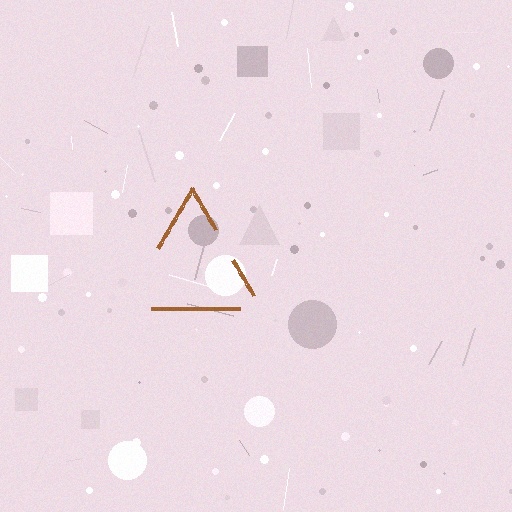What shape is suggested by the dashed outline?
The dashed outline suggests a triangle.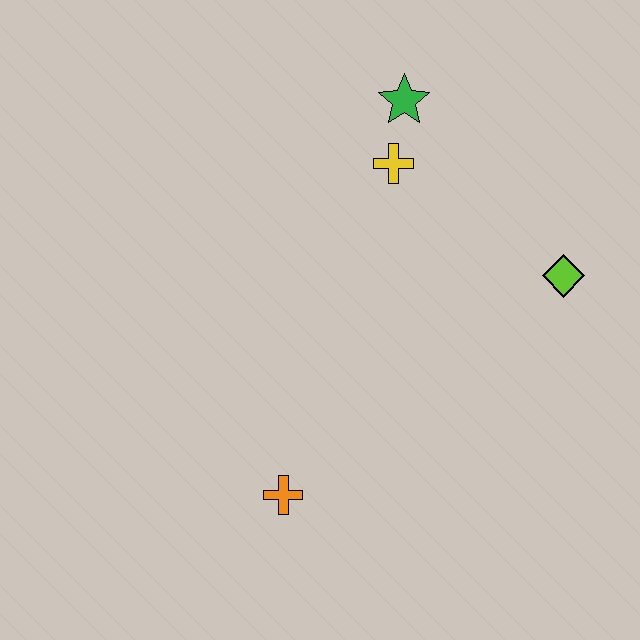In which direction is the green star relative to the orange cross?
The green star is above the orange cross.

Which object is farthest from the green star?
The orange cross is farthest from the green star.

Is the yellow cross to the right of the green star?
No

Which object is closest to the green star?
The yellow cross is closest to the green star.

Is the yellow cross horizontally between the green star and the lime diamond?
No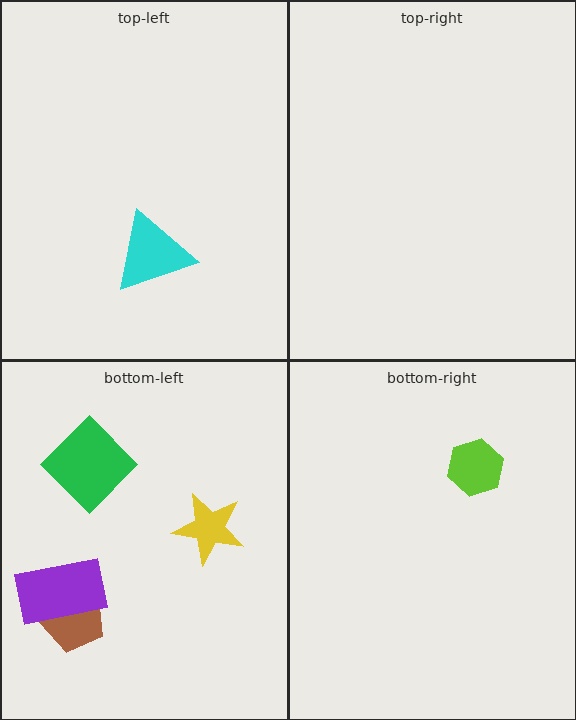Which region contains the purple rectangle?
The bottom-left region.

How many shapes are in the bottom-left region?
4.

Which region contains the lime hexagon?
The bottom-right region.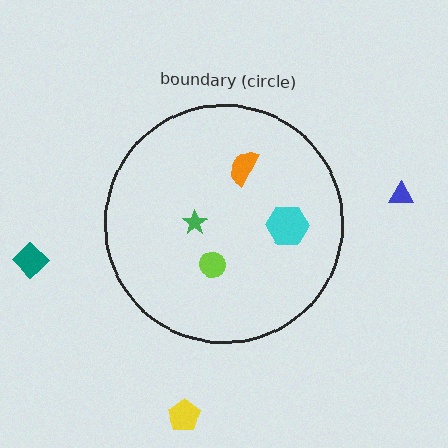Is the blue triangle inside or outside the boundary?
Outside.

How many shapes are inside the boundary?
4 inside, 3 outside.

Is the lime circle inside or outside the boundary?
Inside.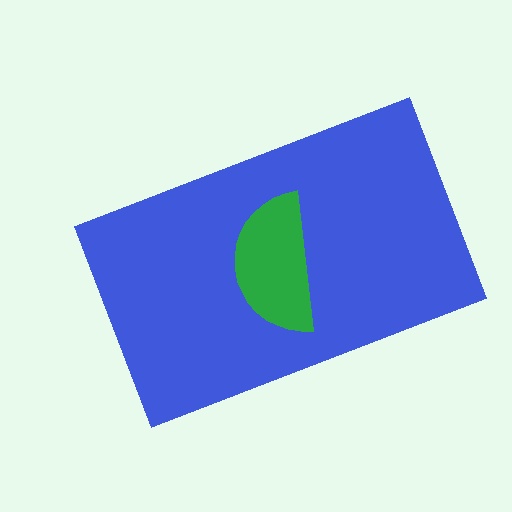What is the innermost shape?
The green semicircle.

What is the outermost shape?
The blue rectangle.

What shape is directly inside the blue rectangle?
The green semicircle.